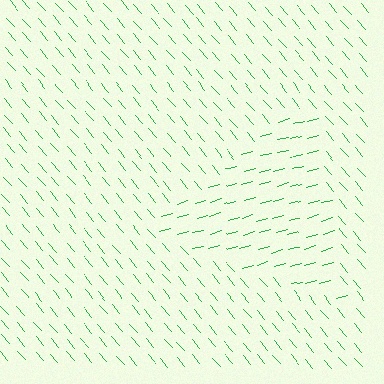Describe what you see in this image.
The image is filled with small green line segments. A triangle region in the image has lines oriented differently from the surrounding lines, creating a visible texture boundary.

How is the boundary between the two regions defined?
The boundary is defined purely by a change in line orientation (approximately 66 degrees difference). All lines are the same color and thickness.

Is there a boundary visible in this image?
Yes, there is a texture boundary formed by a change in line orientation.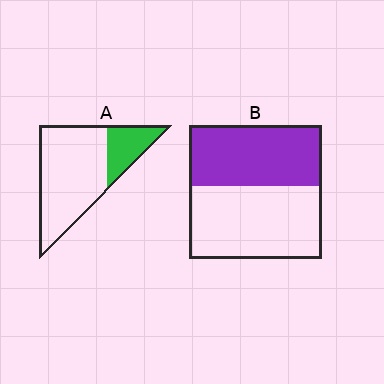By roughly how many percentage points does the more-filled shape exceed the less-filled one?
By roughly 20 percentage points (B over A).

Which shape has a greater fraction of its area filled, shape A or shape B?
Shape B.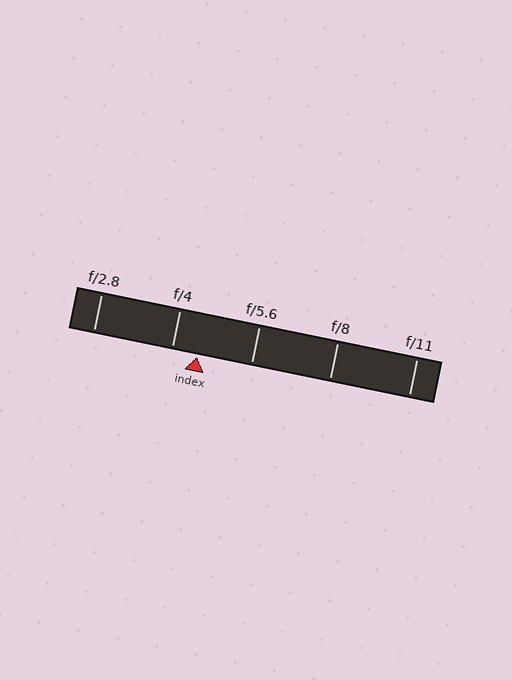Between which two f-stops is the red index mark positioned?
The index mark is between f/4 and f/5.6.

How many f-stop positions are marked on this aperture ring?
There are 5 f-stop positions marked.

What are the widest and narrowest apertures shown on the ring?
The widest aperture shown is f/2.8 and the narrowest is f/11.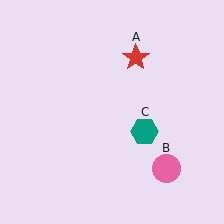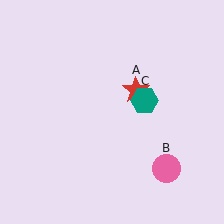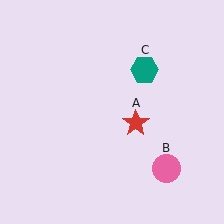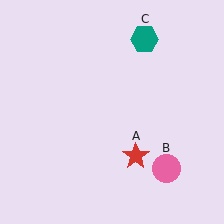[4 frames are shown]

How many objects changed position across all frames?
2 objects changed position: red star (object A), teal hexagon (object C).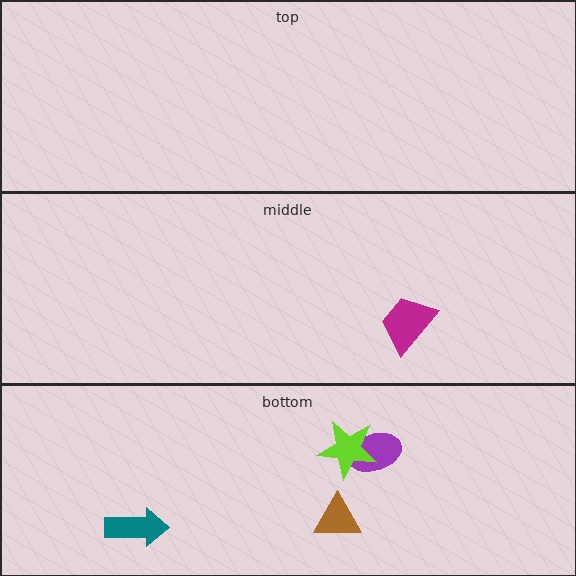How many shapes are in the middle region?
1.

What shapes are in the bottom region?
The purple ellipse, the brown triangle, the teal arrow, the lime star.